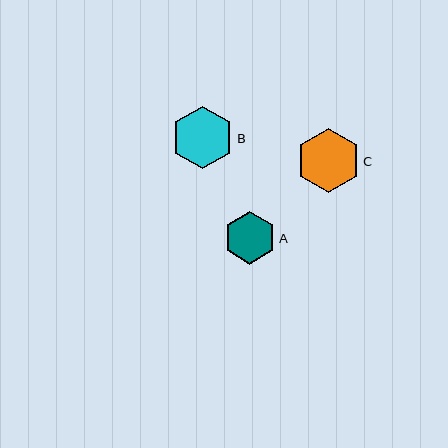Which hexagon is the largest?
Hexagon C is the largest with a size of approximately 64 pixels.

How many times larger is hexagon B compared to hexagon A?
Hexagon B is approximately 1.2 times the size of hexagon A.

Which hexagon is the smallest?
Hexagon A is the smallest with a size of approximately 52 pixels.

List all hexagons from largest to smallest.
From largest to smallest: C, B, A.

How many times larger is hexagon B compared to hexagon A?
Hexagon B is approximately 1.2 times the size of hexagon A.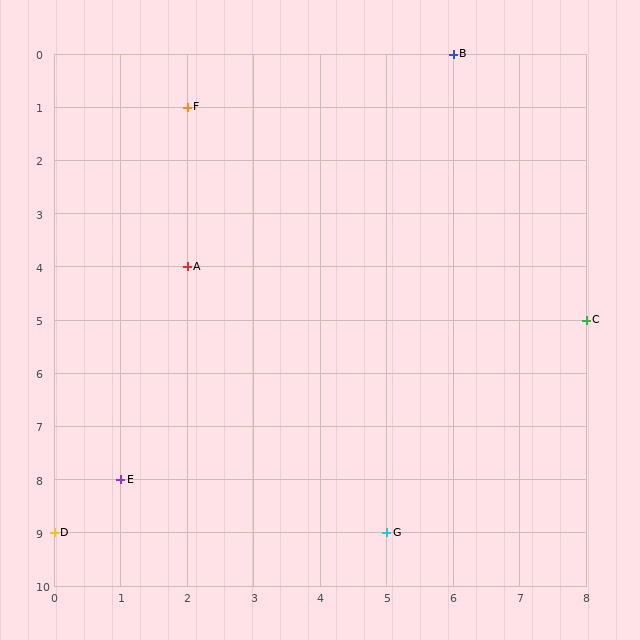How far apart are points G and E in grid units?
Points G and E are 4 columns and 1 row apart (about 4.1 grid units diagonally).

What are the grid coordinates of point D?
Point D is at grid coordinates (0, 9).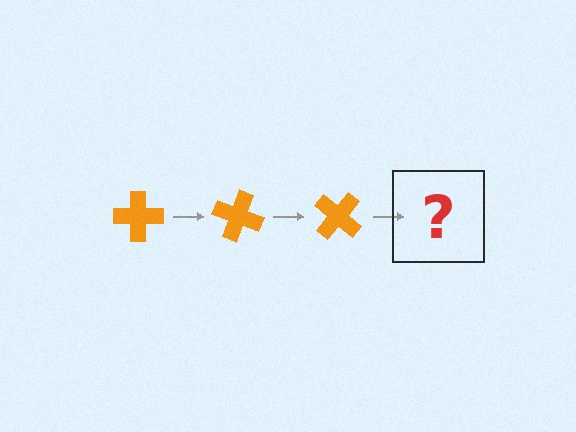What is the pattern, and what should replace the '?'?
The pattern is that the cross rotates 20 degrees each step. The '?' should be an orange cross rotated 60 degrees.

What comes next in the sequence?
The next element should be an orange cross rotated 60 degrees.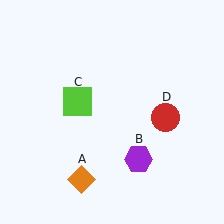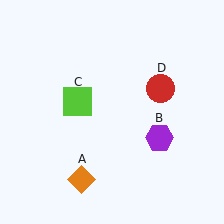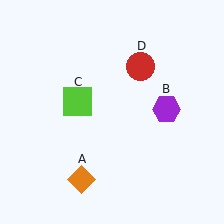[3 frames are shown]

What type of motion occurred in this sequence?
The purple hexagon (object B), red circle (object D) rotated counterclockwise around the center of the scene.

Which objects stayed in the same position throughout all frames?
Orange diamond (object A) and lime square (object C) remained stationary.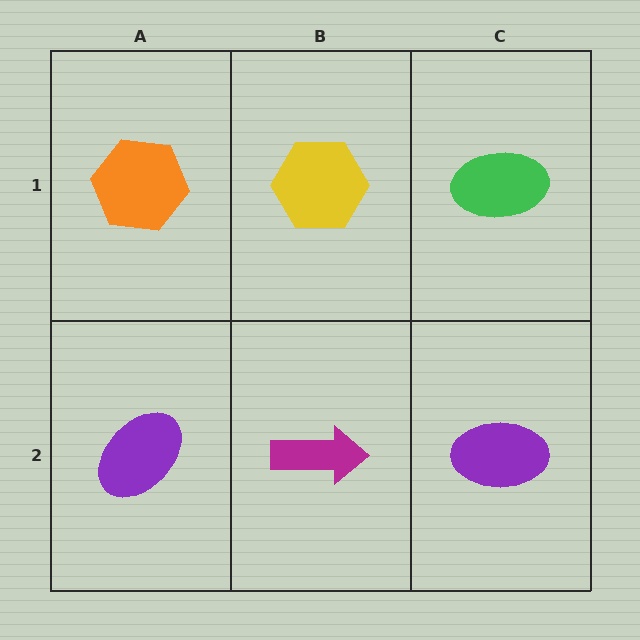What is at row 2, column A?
A purple ellipse.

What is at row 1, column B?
A yellow hexagon.